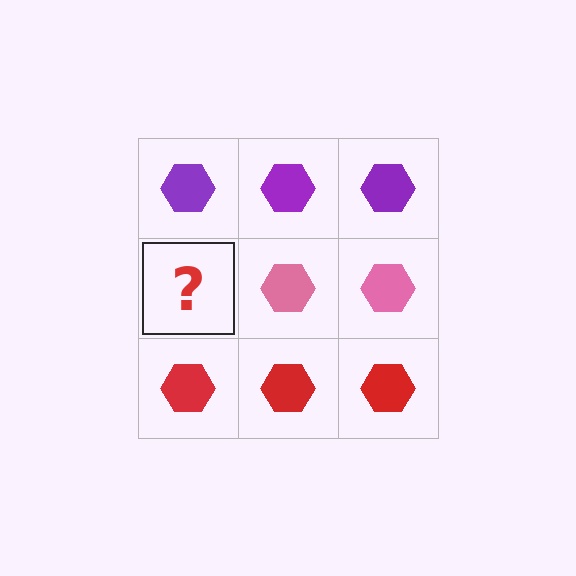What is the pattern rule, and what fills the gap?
The rule is that each row has a consistent color. The gap should be filled with a pink hexagon.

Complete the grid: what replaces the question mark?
The question mark should be replaced with a pink hexagon.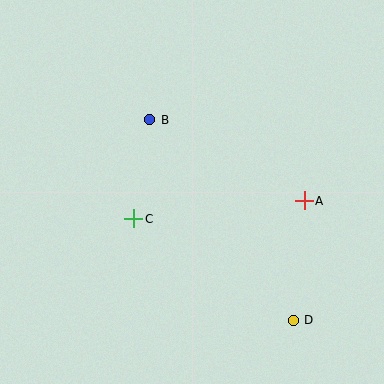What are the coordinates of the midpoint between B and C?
The midpoint between B and C is at (142, 169).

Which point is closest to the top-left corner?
Point B is closest to the top-left corner.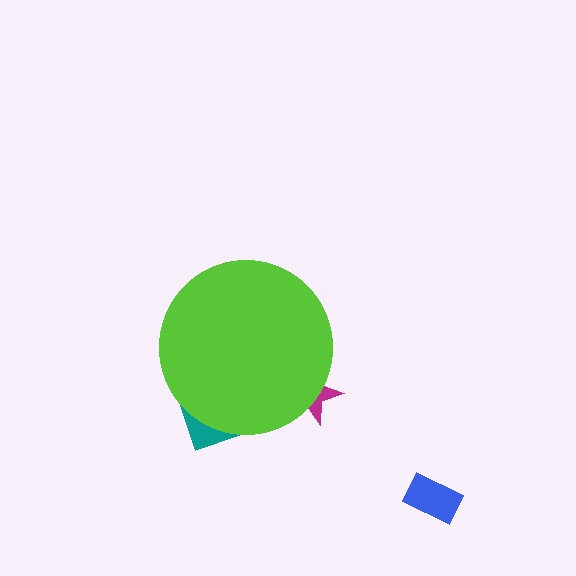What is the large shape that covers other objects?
A lime circle.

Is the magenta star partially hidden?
Yes, the magenta star is partially hidden behind the lime circle.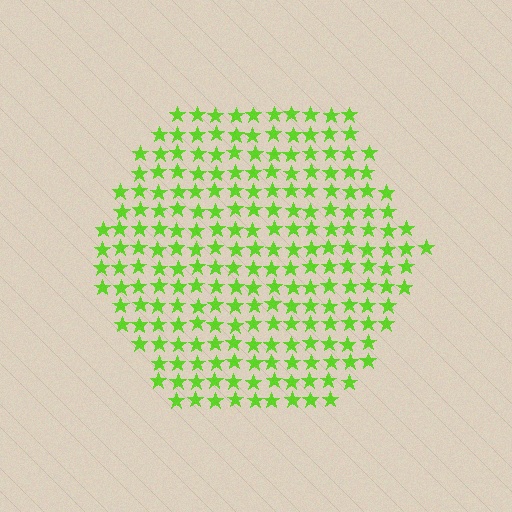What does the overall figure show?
The overall figure shows a hexagon.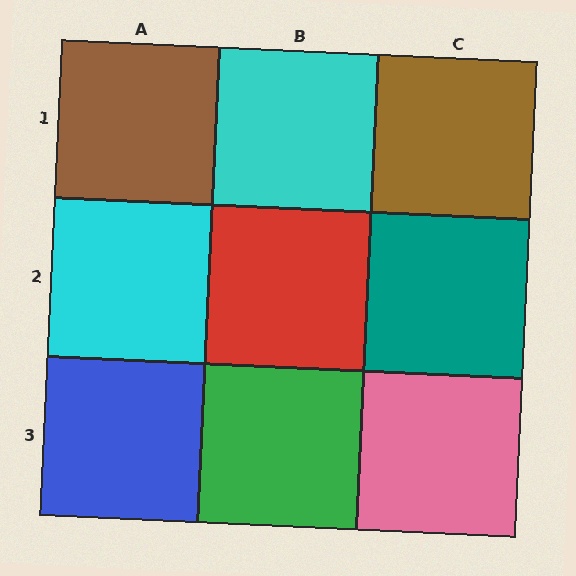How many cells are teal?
1 cell is teal.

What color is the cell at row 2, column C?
Teal.